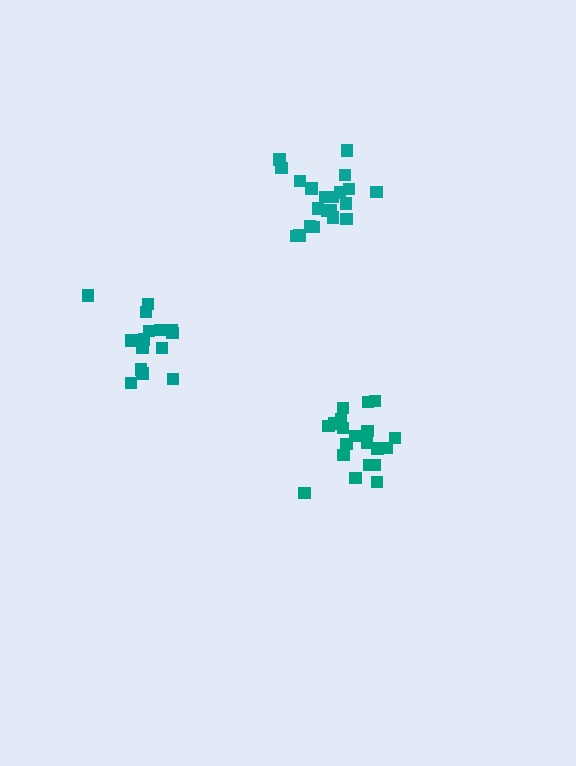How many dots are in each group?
Group 1: 20 dots, Group 2: 21 dots, Group 3: 15 dots (56 total).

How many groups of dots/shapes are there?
There are 3 groups.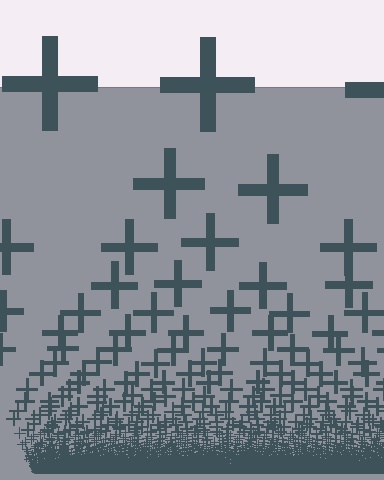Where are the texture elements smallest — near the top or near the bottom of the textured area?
Near the bottom.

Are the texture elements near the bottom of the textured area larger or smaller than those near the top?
Smaller. The gradient is inverted — elements near the bottom are smaller and denser.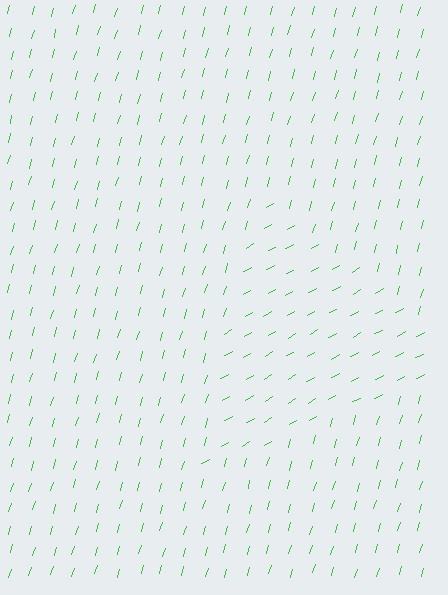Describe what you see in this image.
The image is filled with small green line segments. A triangle region in the image has lines oriented differently from the surrounding lines, creating a visible texture boundary.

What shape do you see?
I see a triangle.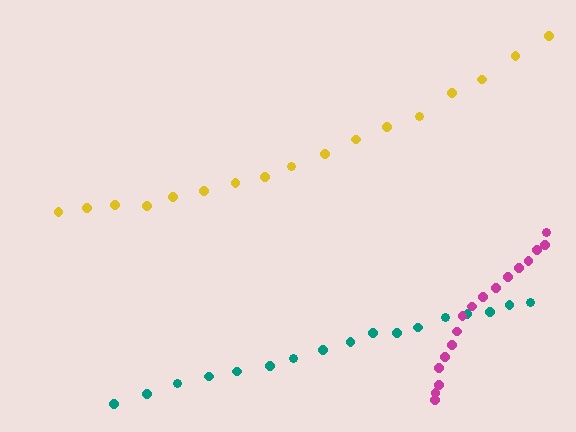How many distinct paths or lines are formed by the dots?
There are 3 distinct paths.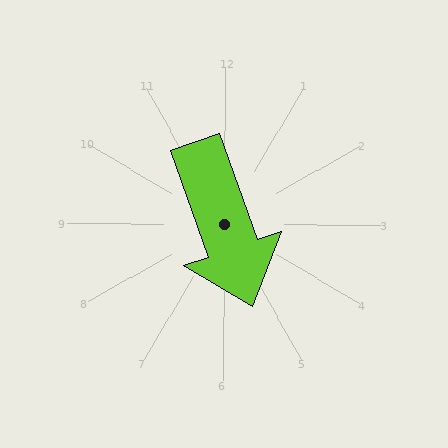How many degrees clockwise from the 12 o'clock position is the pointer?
Approximately 161 degrees.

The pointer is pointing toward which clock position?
Roughly 5 o'clock.